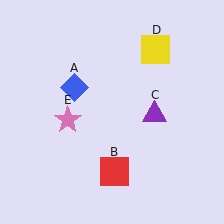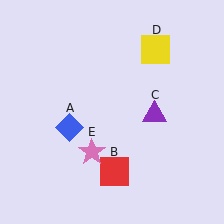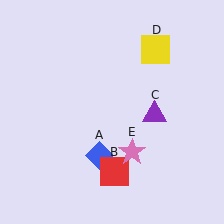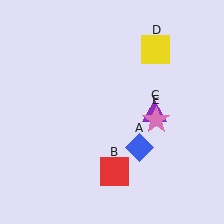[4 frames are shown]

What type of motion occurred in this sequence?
The blue diamond (object A), pink star (object E) rotated counterclockwise around the center of the scene.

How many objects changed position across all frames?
2 objects changed position: blue diamond (object A), pink star (object E).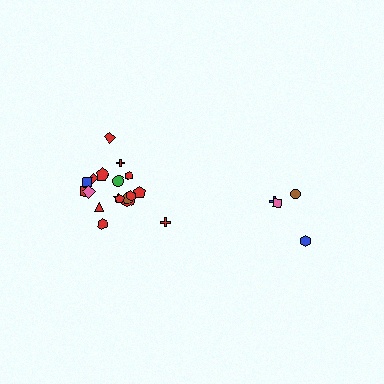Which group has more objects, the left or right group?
The left group.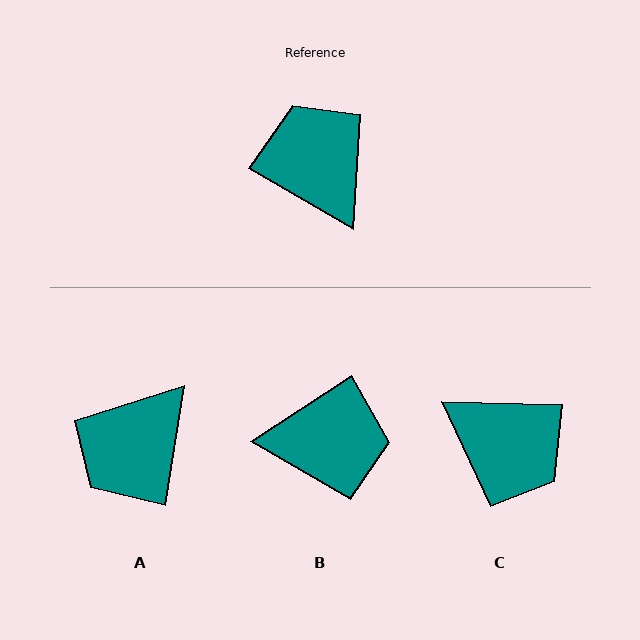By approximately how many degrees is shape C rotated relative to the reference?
Approximately 151 degrees clockwise.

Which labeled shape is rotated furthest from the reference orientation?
C, about 151 degrees away.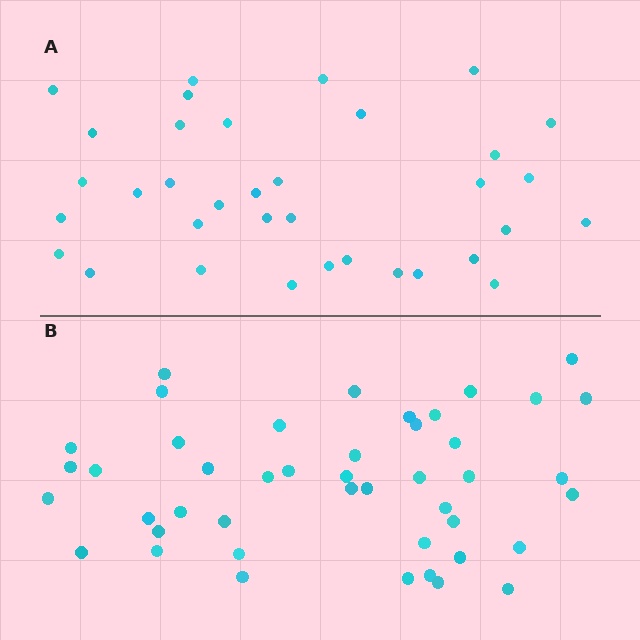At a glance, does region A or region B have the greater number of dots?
Region B (the bottom region) has more dots.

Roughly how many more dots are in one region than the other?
Region B has roughly 10 or so more dots than region A.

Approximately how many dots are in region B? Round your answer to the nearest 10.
About 40 dots. (The exact count is 45, which rounds to 40.)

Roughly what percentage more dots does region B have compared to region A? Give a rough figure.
About 30% more.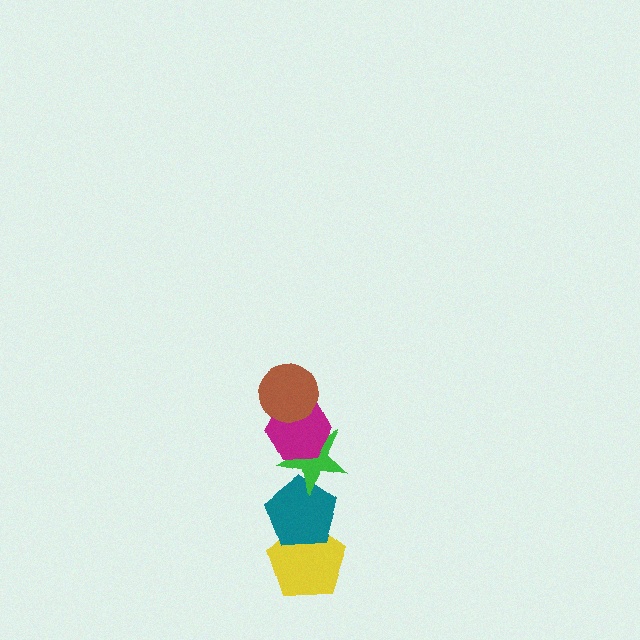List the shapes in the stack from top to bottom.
From top to bottom: the brown circle, the magenta hexagon, the green star, the teal pentagon, the yellow pentagon.